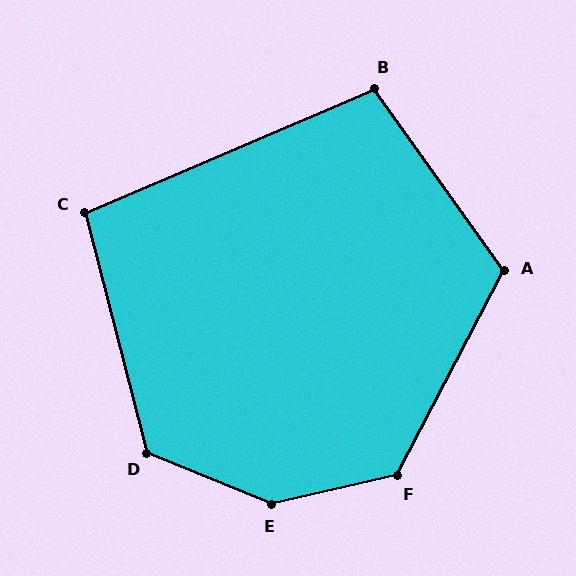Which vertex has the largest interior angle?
E, at approximately 145 degrees.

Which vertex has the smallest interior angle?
C, at approximately 99 degrees.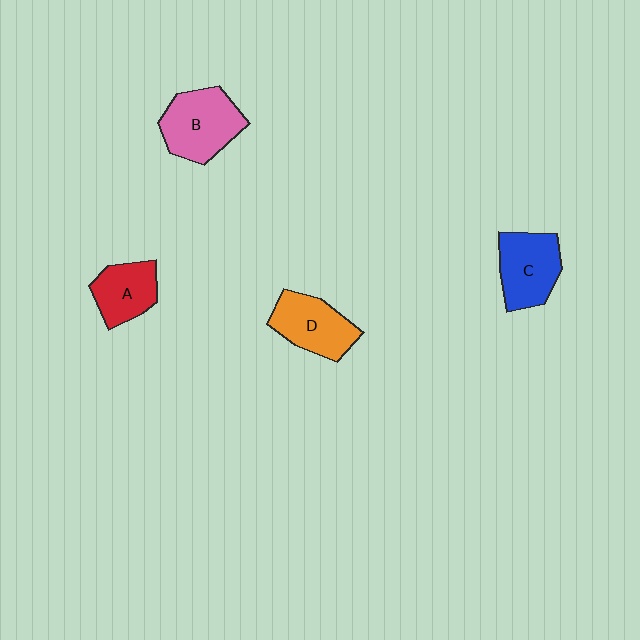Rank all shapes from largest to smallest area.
From largest to smallest: B (pink), C (blue), D (orange), A (red).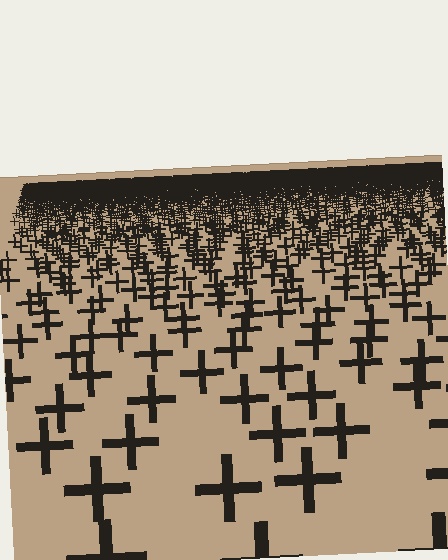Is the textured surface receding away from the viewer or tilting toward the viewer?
The surface is receding away from the viewer. Texture elements get smaller and denser toward the top.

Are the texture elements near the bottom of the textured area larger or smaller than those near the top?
Larger. Near the bottom, elements are closer to the viewer and appear at a bigger on-screen size.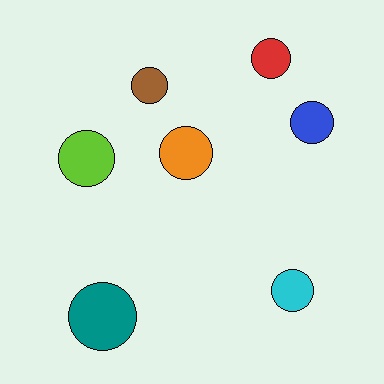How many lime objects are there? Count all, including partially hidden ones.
There is 1 lime object.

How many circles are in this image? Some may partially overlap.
There are 7 circles.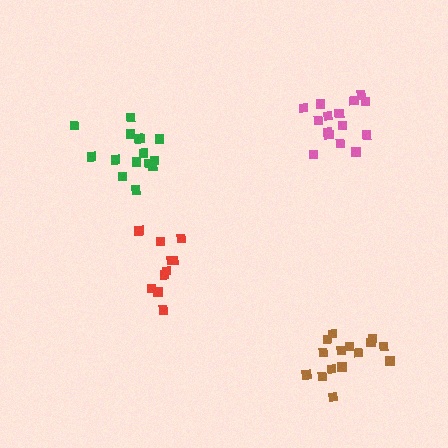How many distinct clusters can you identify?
There are 4 distinct clusters.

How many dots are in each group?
Group 1: 10 dots, Group 2: 15 dots, Group 3: 15 dots, Group 4: 15 dots (55 total).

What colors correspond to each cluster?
The clusters are colored: red, green, brown, pink.